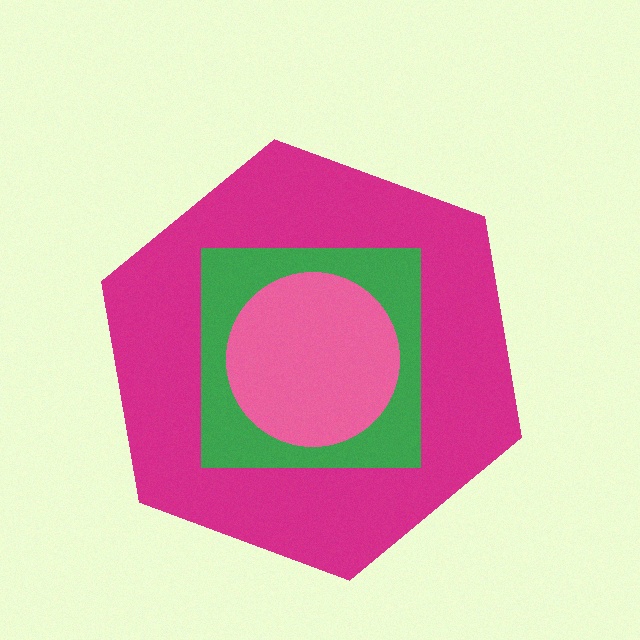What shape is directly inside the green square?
The pink circle.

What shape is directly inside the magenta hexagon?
The green square.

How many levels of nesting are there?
3.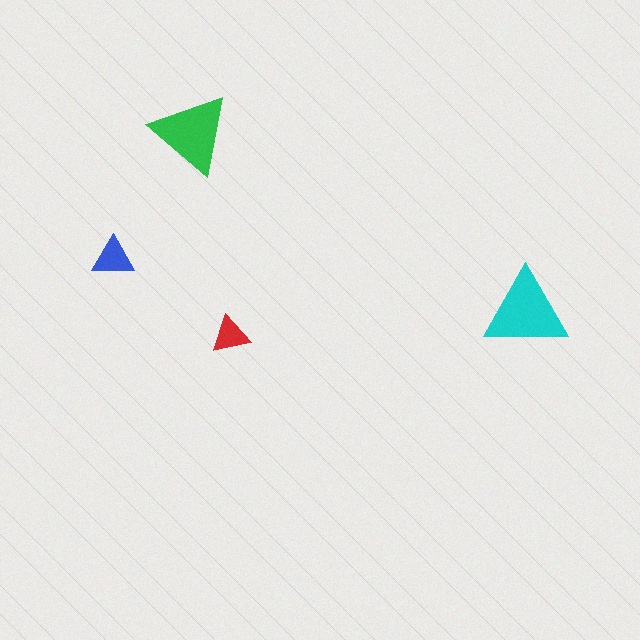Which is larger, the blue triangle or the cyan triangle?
The cyan one.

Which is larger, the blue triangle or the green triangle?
The green one.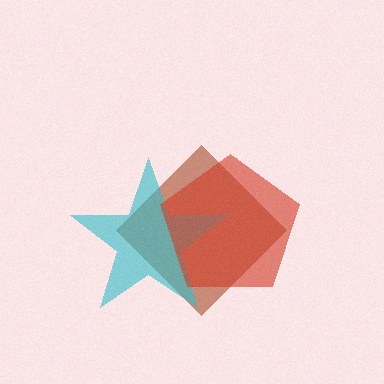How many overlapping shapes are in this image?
There are 3 overlapping shapes in the image.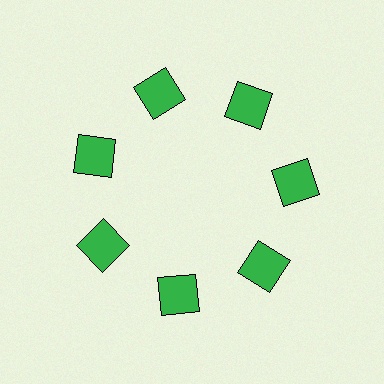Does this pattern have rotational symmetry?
Yes, this pattern has 7-fold rotational symmetry. It looks the same after rotating 51 degrees around the center.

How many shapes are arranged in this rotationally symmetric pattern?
There are 7 shapes, arranged in 7 groups of 1.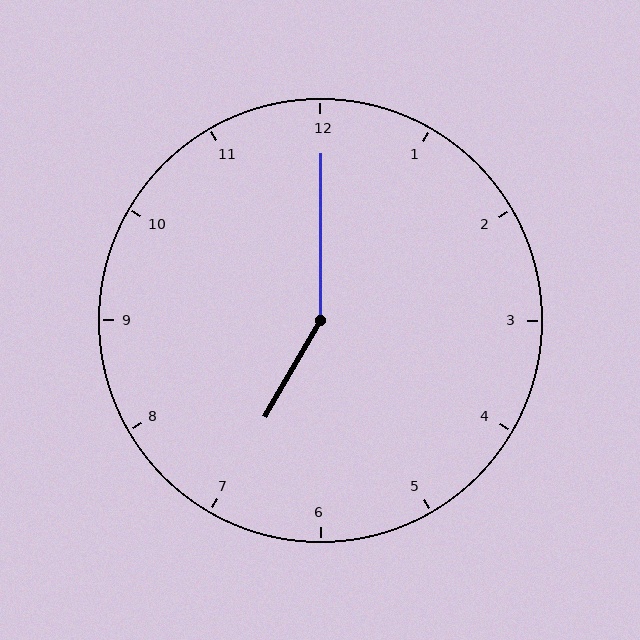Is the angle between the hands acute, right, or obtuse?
It is obtuse.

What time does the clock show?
7:00.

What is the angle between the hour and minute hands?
Approximately 150 degrees.